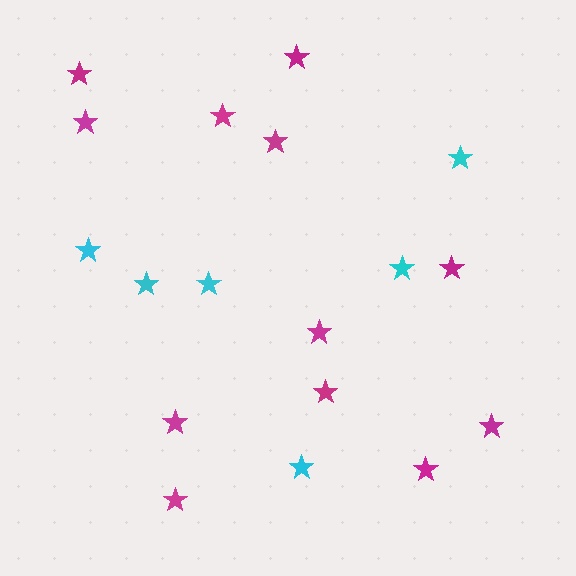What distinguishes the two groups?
There are 2 groups: one group of cyan stars (6) and one group of magenta stars (12).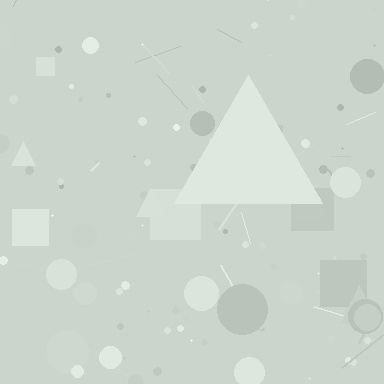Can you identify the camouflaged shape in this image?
The camouflaged shape is a triangle.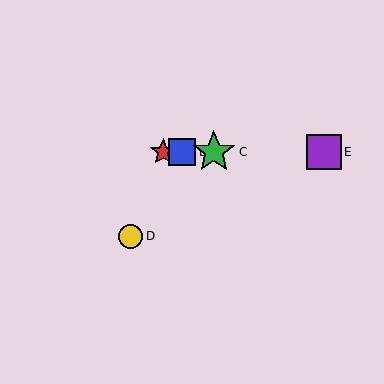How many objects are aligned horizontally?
4 objects (A, B, C, E) are aligned horizontally.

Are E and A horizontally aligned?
Yes, both are at y≈152.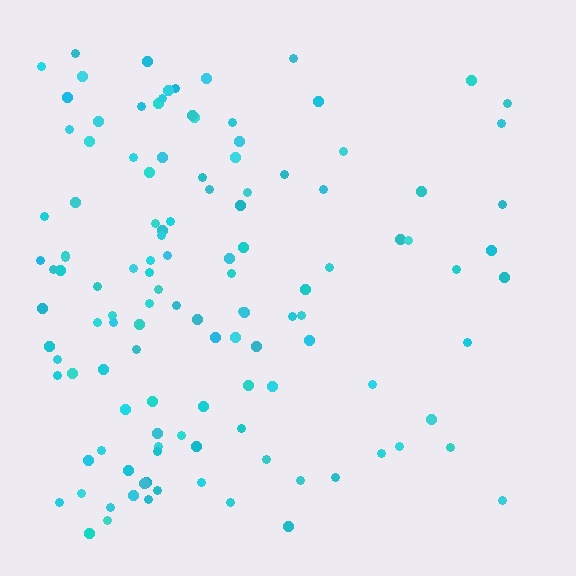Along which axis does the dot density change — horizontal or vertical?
Horizontal.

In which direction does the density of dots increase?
From right to left, with the left side densest.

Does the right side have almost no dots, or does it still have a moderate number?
Still a moderate number, just noticeably fewer than the left.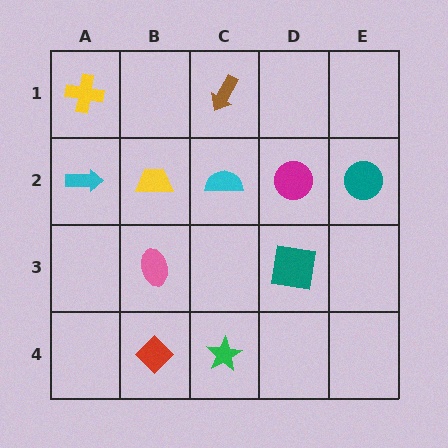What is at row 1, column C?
A brown arrow.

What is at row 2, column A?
A cyan arrow.